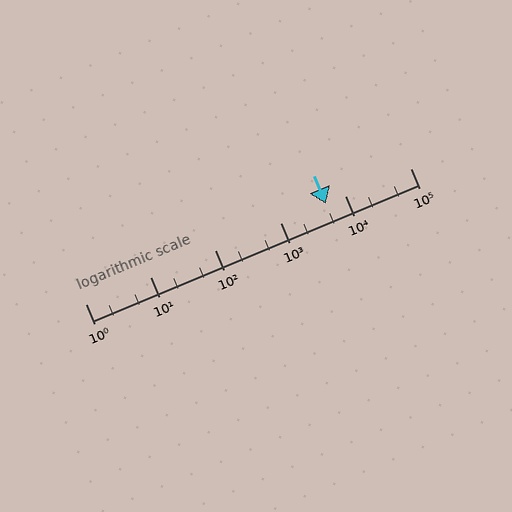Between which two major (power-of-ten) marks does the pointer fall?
The pointer is between 1000 and 10000.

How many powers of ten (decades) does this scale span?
The scale spans 5 decades, from 1 to 100000.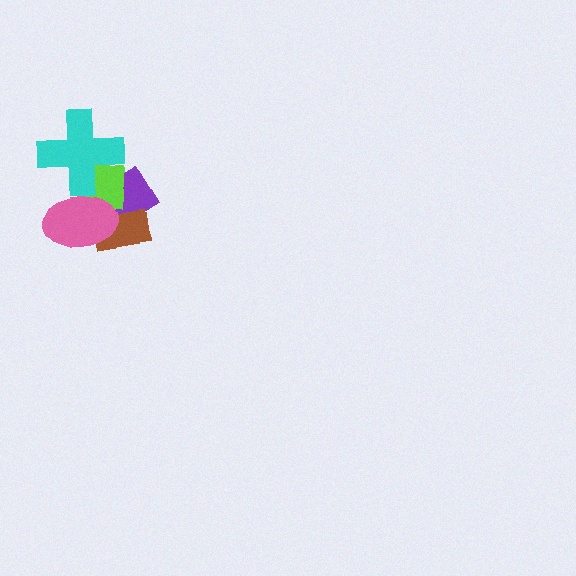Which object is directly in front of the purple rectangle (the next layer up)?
The lime square is directly in front of the purple rectangle.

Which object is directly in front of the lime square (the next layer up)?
The brown rectangle is directly in front of the lime square.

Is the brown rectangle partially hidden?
Yes, it is partially covered by another shape.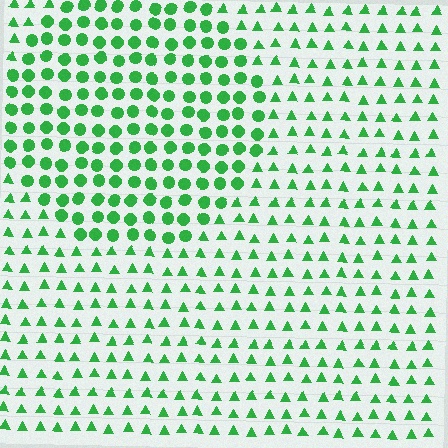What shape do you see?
I see a circle.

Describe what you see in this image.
The image is filled with small green elements arranged in a uniform grid. A circle-shaped region contains circles, while the surrounding area contains triangles. The boundary is defined purely by the change in element shape.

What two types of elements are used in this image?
The image uses circles inside the circle region and triangles outside it.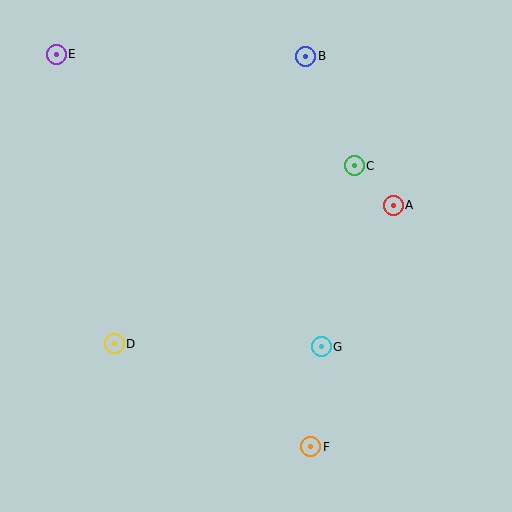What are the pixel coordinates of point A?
Point A is at (393, 205).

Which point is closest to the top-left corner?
Point E is closest to the top-left corner.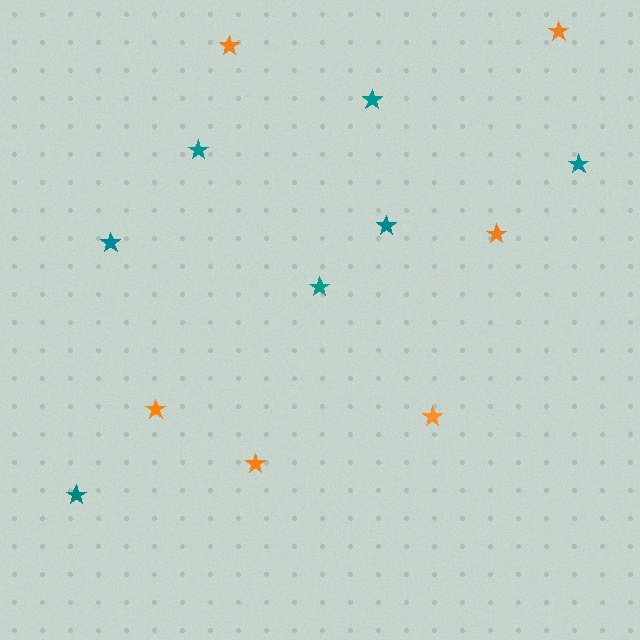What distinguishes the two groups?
There are 2 groups: one group of orange stars (6) and one group of teal stars (7).